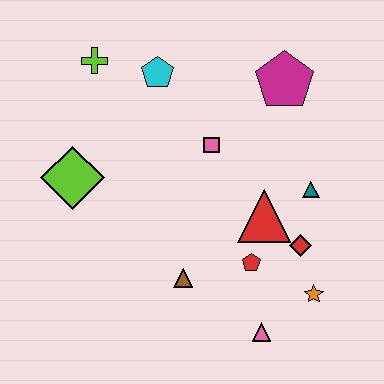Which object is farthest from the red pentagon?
The lime cross is farthest from the red pentagon.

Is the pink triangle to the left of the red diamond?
Yes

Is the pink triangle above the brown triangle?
No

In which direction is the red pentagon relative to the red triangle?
The red pentagon is below the red triangle.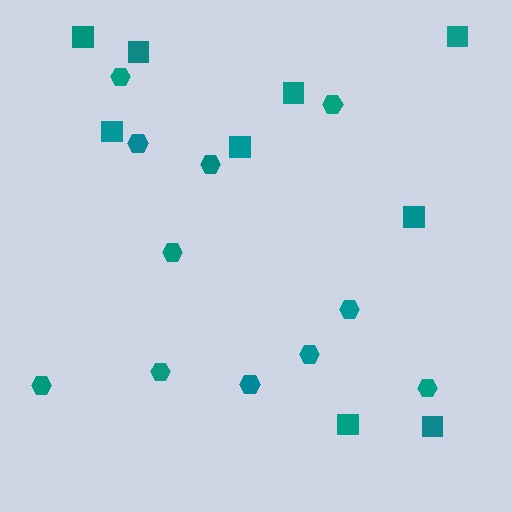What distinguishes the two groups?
There are 2 groups: one group of squares (9) and one group of hexagons (11).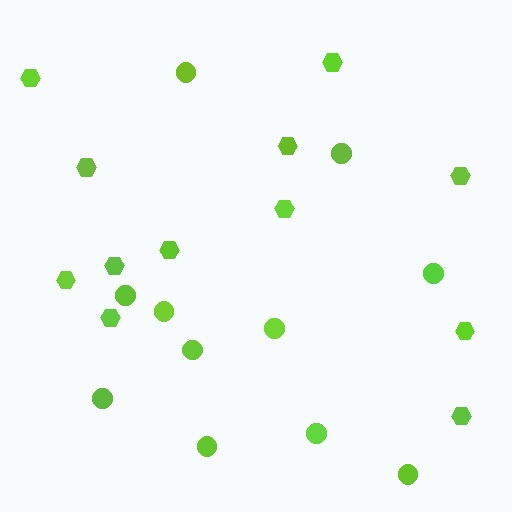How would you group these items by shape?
There are 2 groups: one group of hexagons (12) and one group of circles (11).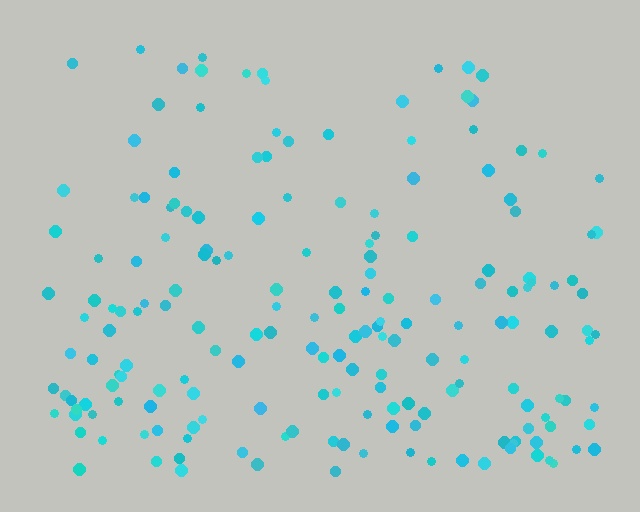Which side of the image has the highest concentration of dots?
The bottom.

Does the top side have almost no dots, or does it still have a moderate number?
Still a moderate number, just noticeably fewer than the bottom.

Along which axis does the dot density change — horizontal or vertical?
Vertical.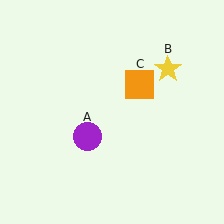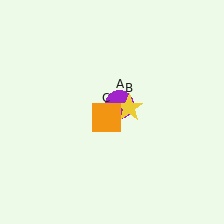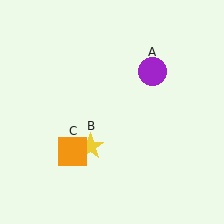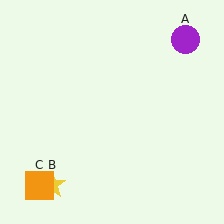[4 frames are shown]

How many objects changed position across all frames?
3 objects changed position: purple circle (object A), yellow star (object B), orange square (object C).